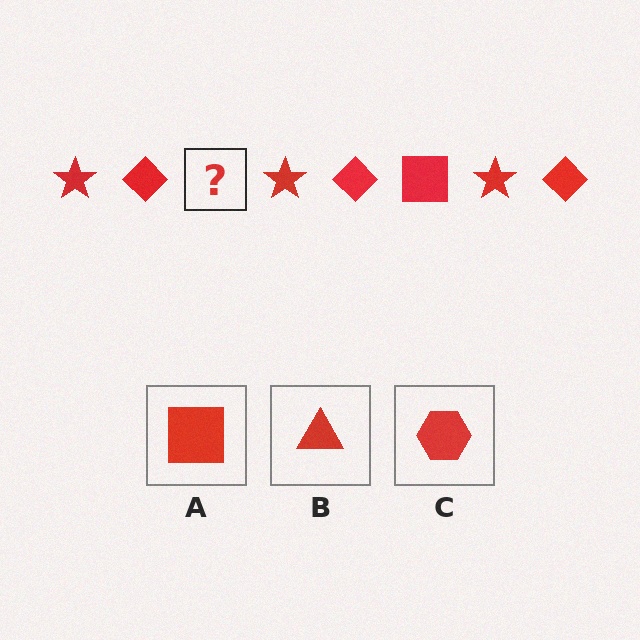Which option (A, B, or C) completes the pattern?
A.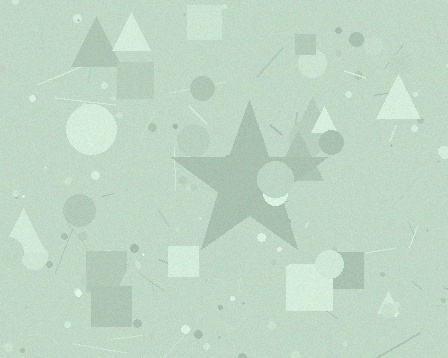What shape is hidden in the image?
A star is hidden in the image.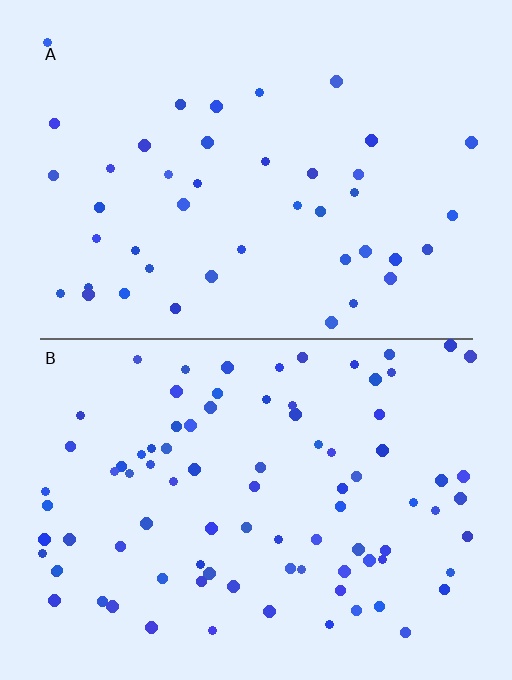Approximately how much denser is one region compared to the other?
Approximately 2.1× — region B over region A.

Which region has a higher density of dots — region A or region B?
B (the bottom).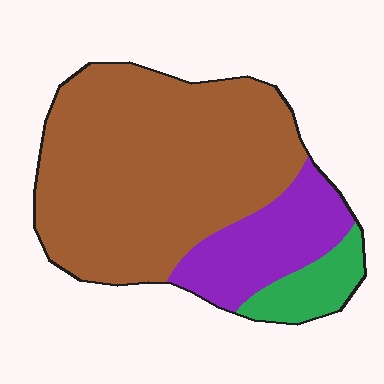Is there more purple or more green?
Purple.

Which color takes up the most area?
Brown, at roughly 70%.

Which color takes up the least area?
Green, at roughly 10%.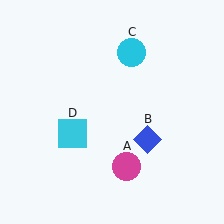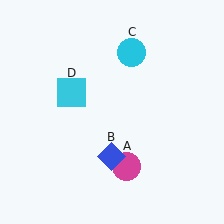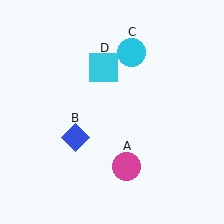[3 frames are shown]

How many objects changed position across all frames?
2 objects changed position: blue diamond (object B), cyan square (object D).